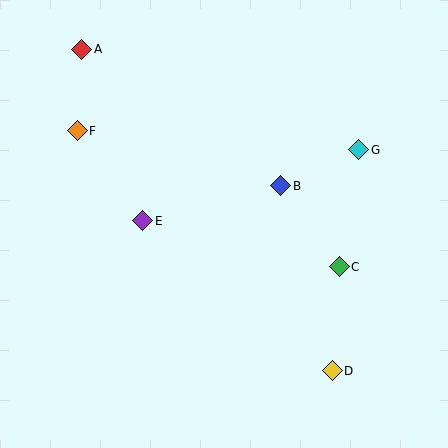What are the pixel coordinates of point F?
Point F is at (77, 131).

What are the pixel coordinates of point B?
Point B is at (281, 186).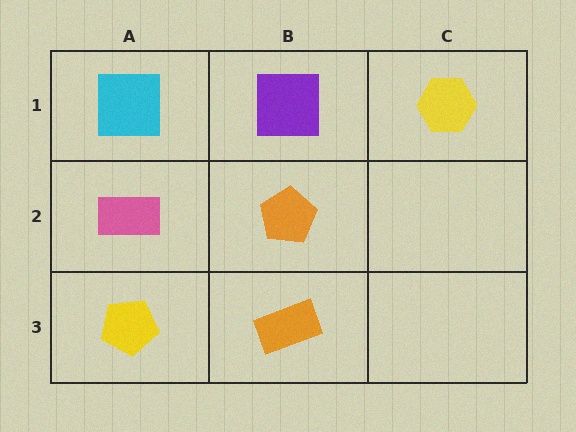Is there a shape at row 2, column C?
No, that cell is empty.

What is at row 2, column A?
A pink rectangle.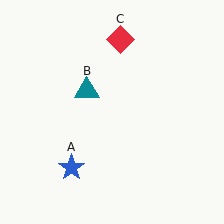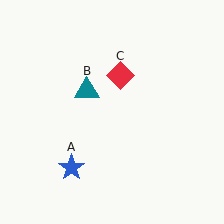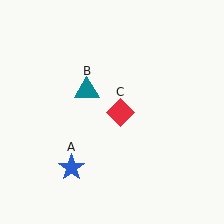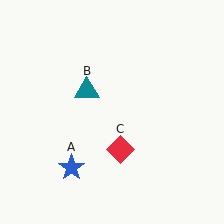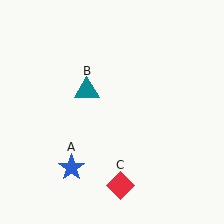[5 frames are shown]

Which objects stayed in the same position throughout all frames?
Blue star (object A) and teal triangle (object B) remained stationary.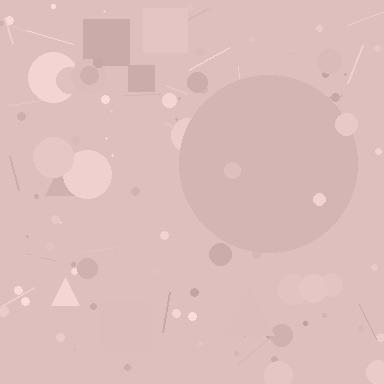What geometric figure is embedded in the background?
A circle is embedded in the background.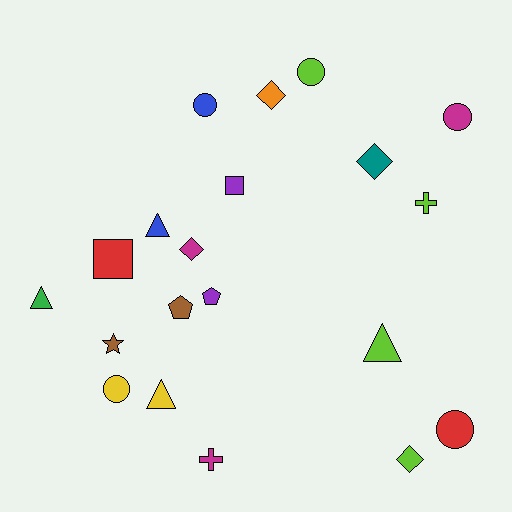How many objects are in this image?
There are 20 objects.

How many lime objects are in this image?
There are 4 lime objects.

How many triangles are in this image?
There are 4 triangles.